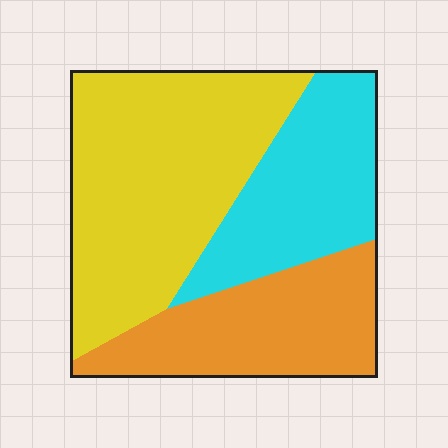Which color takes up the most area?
Yellow, at roughly 45%.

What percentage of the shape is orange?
Orange takes up between a quarter and a half of the shape.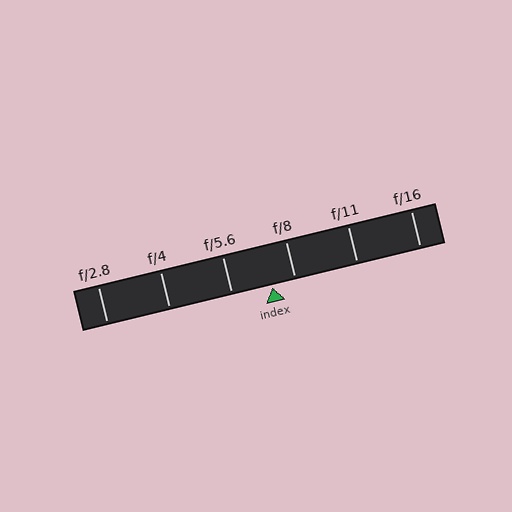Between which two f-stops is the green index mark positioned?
The index mark is between f/5.6 and f/8.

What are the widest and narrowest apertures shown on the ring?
The widest aperture shown is f/2.8 and the narrowest is f/16.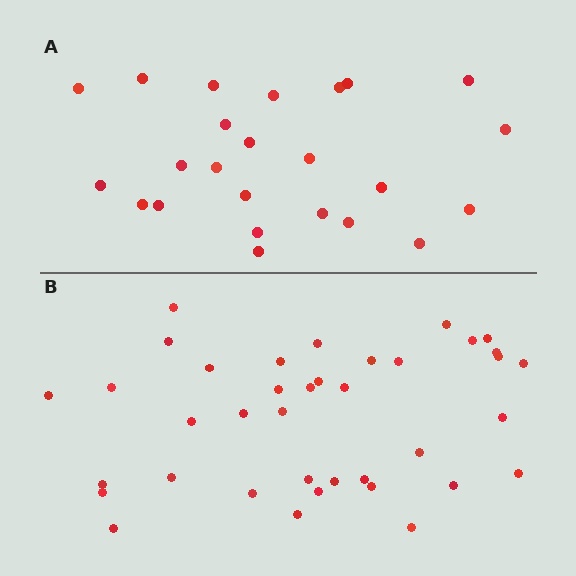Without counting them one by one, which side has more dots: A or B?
Region B (the bottom region) has more dots.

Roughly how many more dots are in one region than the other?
Region B has approximately 15 more dots than region A.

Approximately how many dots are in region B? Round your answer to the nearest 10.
About 40 dots. (The exact count is 38, which rounds to 40.)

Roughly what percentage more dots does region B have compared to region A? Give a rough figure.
About 60% more.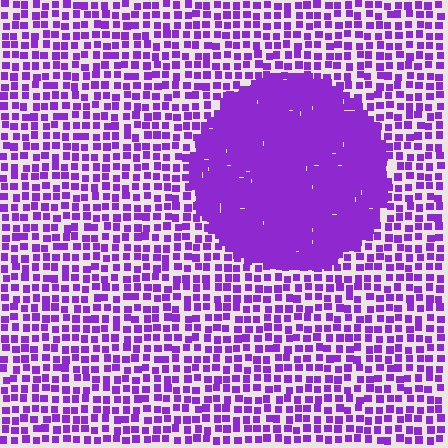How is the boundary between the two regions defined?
The boundary is defined by a change in element density (approximately 2.7x ratio). All elements are the same color, size, and shape.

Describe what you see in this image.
The image contains small purple elements arranged at two different densities. A circle-shaped region is visible where the elements are more densely packed than the surrounding area.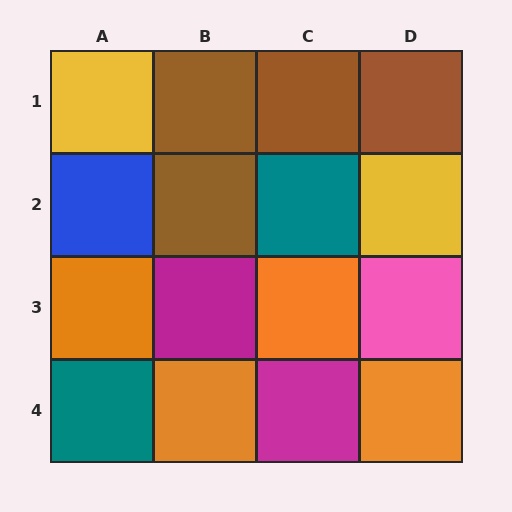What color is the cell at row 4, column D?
Orange.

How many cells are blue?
1 cell is blue.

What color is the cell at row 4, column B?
Orange.